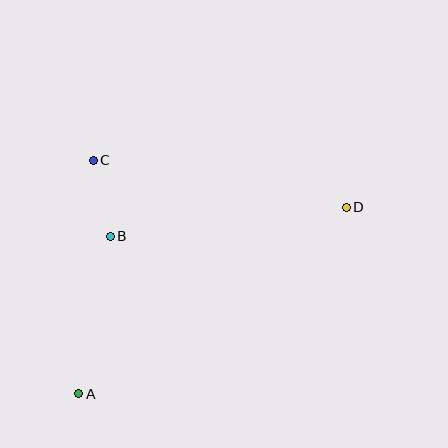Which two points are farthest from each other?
Points A and D are farthest from each other.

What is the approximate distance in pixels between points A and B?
The distance between A and B is approximately 161 pixels.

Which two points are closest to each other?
Points B and C are closest to each other.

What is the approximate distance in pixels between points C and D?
The distance between C and D is approximately 258 pixels.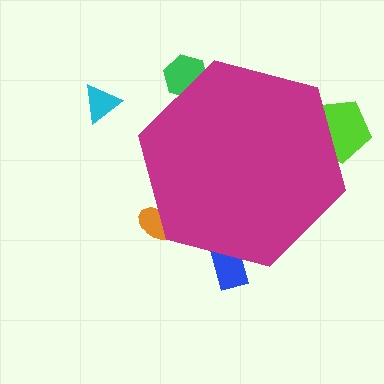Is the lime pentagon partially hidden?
Yes, the lime pentagon is partially hidden behind the magenta hexagon.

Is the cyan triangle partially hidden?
No, the cyan triangle is fully visible.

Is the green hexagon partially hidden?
Yes, the green hexagon is partially hidden behind the magenta hexagon.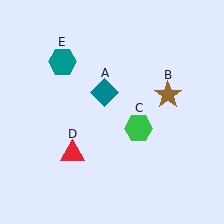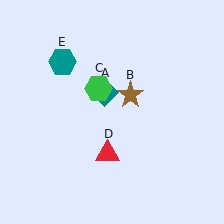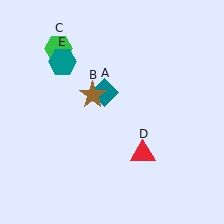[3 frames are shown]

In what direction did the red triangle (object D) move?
The red triangle (object D) moved right.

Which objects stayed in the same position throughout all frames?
Teal diamond (object A) and teal hexagon (object E) remained stationary.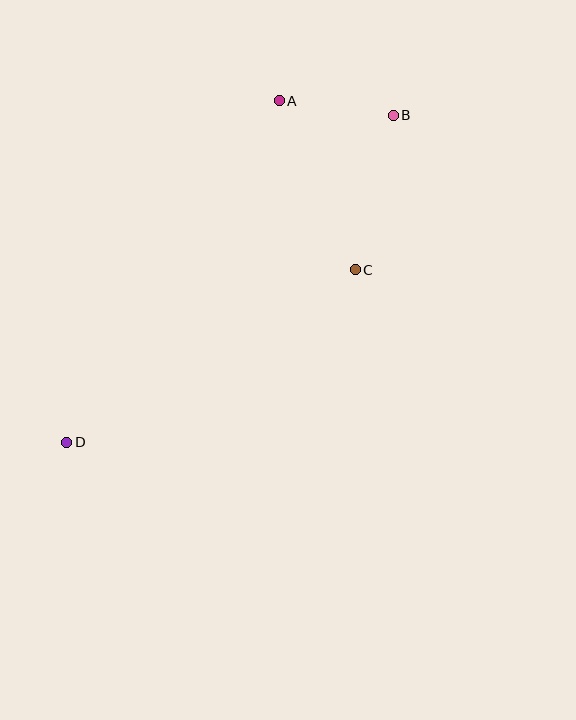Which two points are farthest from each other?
Points B and D are farthest from each other.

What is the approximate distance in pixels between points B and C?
The distance between B and C is approximately 159 pixels.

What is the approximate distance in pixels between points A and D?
The distance between A and D is approximately 402 pixels.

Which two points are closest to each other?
Points A and B are closest to each other.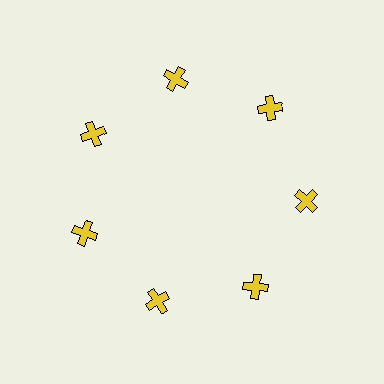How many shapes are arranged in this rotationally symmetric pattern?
There are 7 shapes, arranged in 7 groups of 1.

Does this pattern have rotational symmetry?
Yes, this pattern has 7-fold rotational symmetry. It looks the same after rotating 51 degrees around the center.